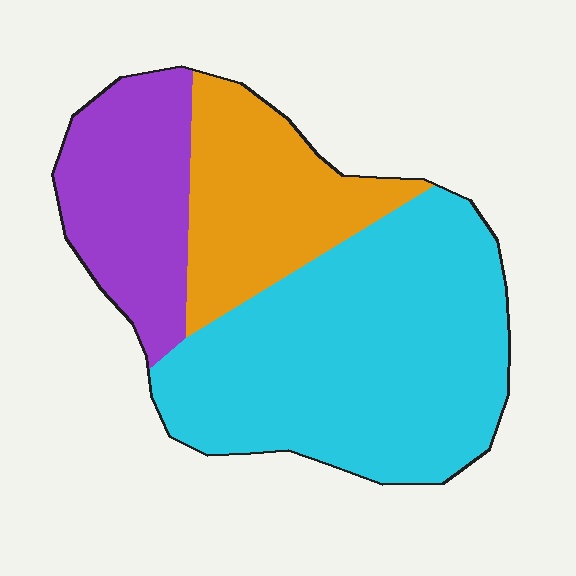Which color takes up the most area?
Cyan, at roughly 55%.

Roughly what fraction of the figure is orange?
Orange takes up about one quarter (1/4) of the figure.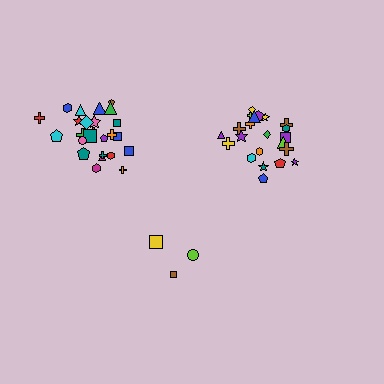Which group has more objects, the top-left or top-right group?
The top-left group.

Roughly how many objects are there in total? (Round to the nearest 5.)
Roughly 50 objects in total.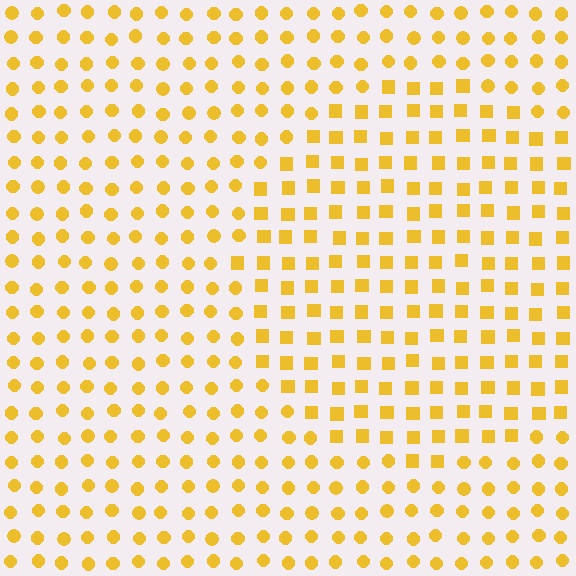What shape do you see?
I see a circle.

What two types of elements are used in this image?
The image uses squares inside the circle region and circles outside it.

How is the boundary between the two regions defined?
The boundary is defined by a change in element shape: squares inside vs. circles outside. All elements share the same color and spacing.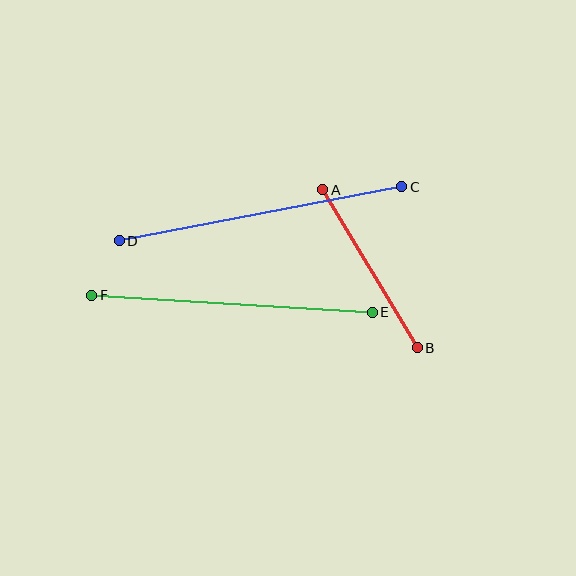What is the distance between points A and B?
The distance is approximately 184 pixels.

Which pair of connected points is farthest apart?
Points C and D are farthest apart.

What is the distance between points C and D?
The distance is approximately 287 pixels.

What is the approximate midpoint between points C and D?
The midpoint is at approximately (260, 214) pixels.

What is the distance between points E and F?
The distance is approximately 281 pixels.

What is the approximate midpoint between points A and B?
The midpoint is at approximately (370, 269) pixels.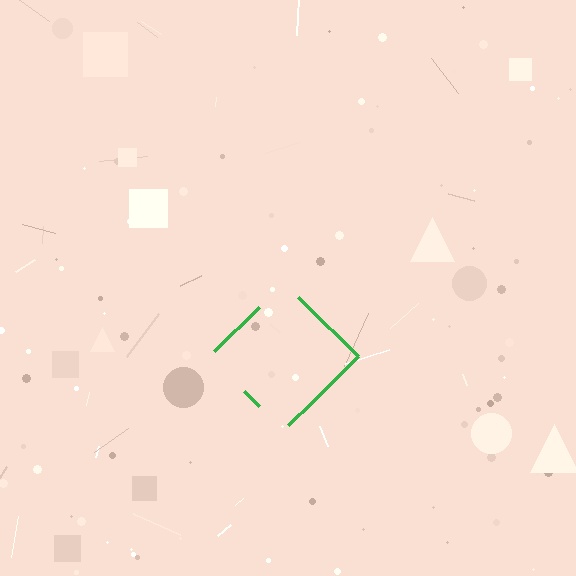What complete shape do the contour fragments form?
The contour fragments form a diamond.